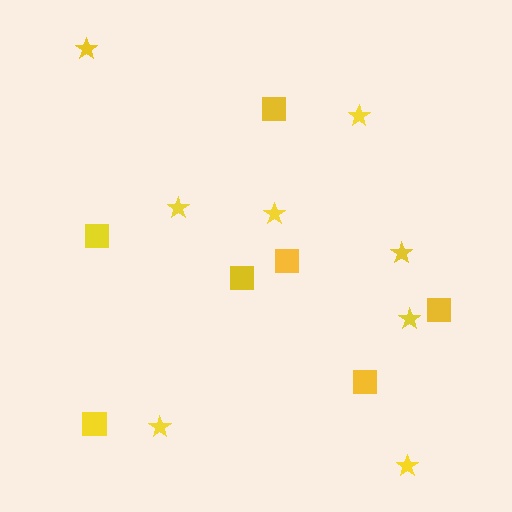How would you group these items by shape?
There are 2 groups: one group of squares (7) and one group of stars (8).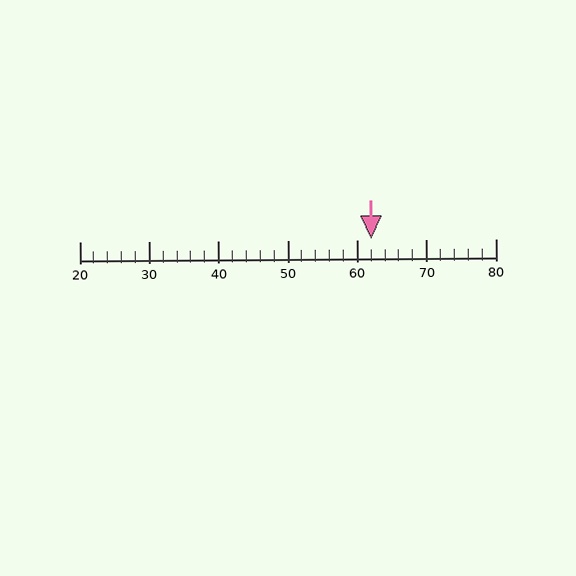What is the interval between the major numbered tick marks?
The major tick marks are spaced 10 units apart.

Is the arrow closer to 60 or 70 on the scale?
The arrow is closer to 60.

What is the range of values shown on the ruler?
The ruler shows values from 20 to 80.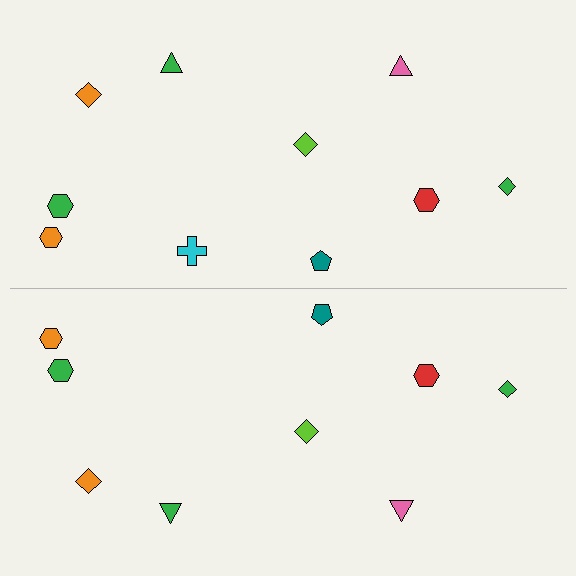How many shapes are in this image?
There are 19 shapes in this image.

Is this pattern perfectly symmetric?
No, the pattern is not perfectly symmetric. A cyan cross is missing from the bottom side.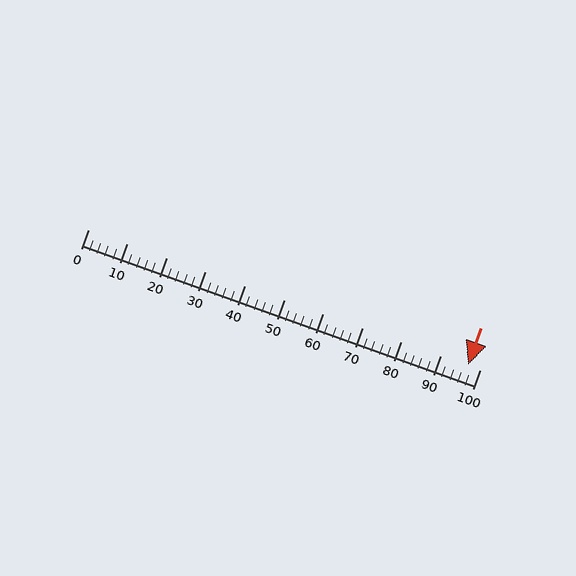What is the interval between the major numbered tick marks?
The major tick marks are spaced 10 units apart.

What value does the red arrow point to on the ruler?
The red arrow points to approximately 97.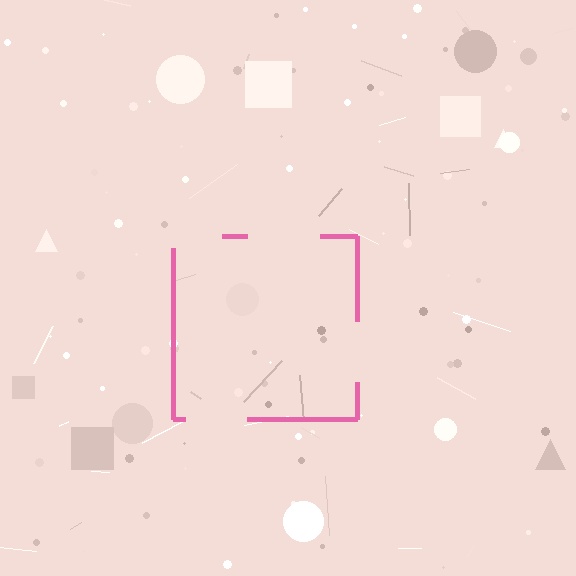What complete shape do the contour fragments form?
The contour fragments form a square.